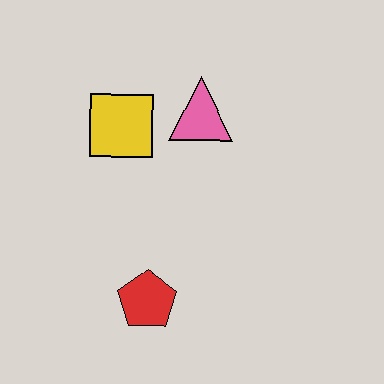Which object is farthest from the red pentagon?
The pink triangle is farthest from the red pentagon.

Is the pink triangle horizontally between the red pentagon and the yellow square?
No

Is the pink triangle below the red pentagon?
No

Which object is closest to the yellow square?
The pink triangle is closest to the yellow square.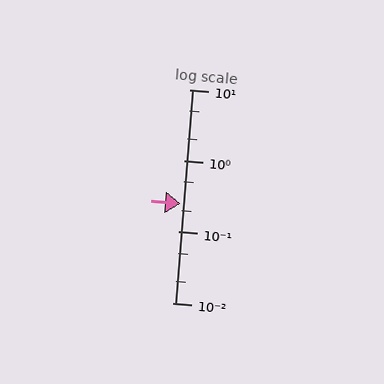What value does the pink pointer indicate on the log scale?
The pointer indicates approximately 0.25.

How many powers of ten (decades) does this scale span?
The scale spans 3 decades, from 0.01 to 10.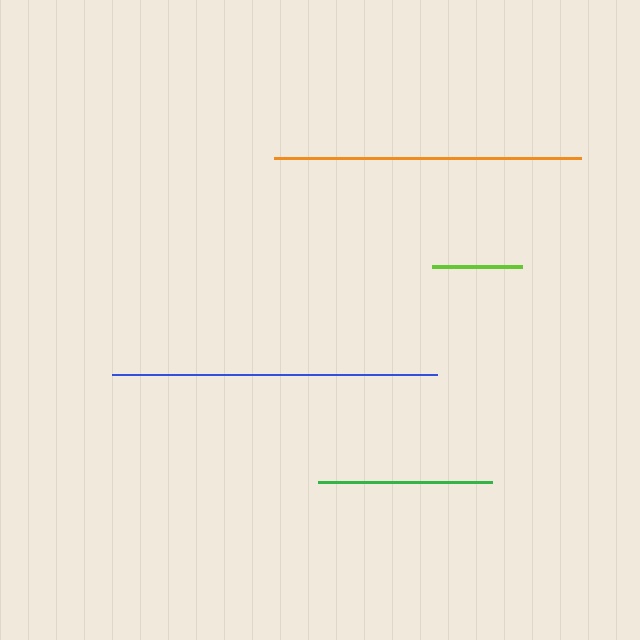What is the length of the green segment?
The green segment is approximately 175 pixels long.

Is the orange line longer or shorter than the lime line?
The orange line is longer than the lime line.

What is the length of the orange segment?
The orange segment is approximately 307 pixels long.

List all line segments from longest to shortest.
From longest to shortest: blue, orange, green, lime.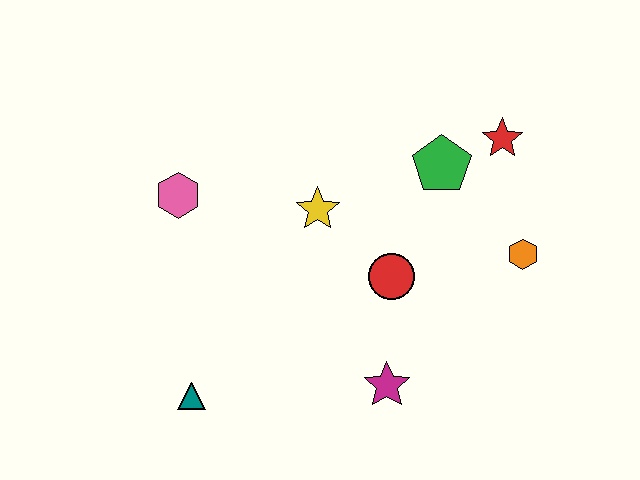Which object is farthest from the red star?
The teal triangle is farthest from the red star.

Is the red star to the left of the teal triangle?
No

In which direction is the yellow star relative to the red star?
The yellow star is to the left of the red star.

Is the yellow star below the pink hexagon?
Yes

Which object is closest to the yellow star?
The red circle is closest to the yellow star.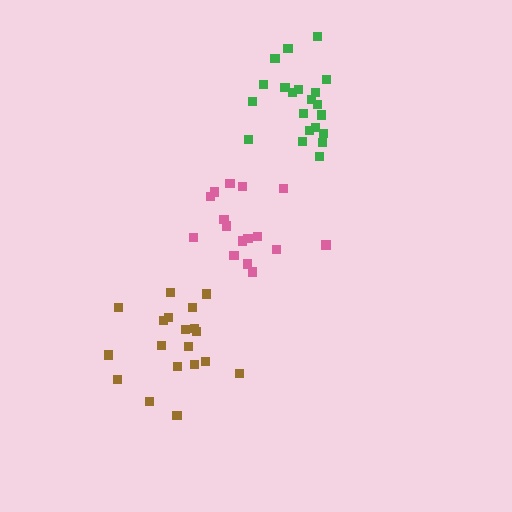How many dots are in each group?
Group 1: 16 dots, Group 2: 19 dots, Group 3: 21 dots (56 total).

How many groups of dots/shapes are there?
There are 3 groups.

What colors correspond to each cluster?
The clusters are colored: pink, brown, green.